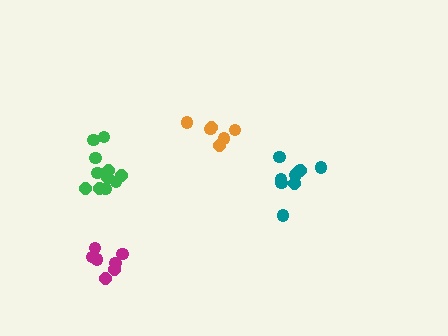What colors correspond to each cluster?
The clusters are colored: green, teal, orange, magenta.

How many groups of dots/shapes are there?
There are 4 groups.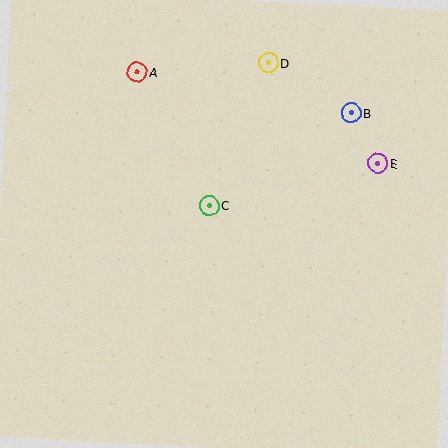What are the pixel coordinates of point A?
Point A is at (137, 72).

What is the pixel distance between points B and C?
The distance between B and C is 169 pixels.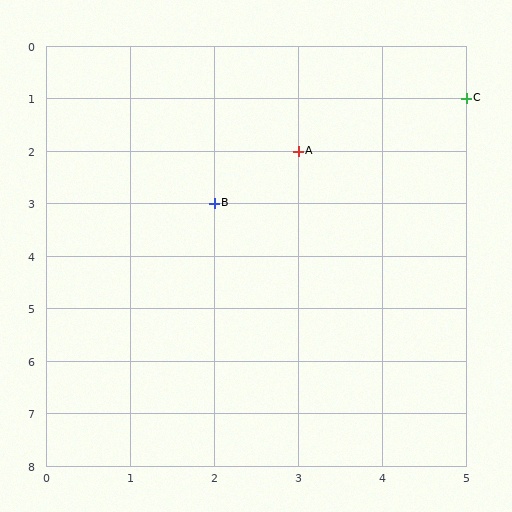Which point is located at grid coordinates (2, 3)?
Point B is at (2, 3).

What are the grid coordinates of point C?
Point C is at grid coordinates (5, 1).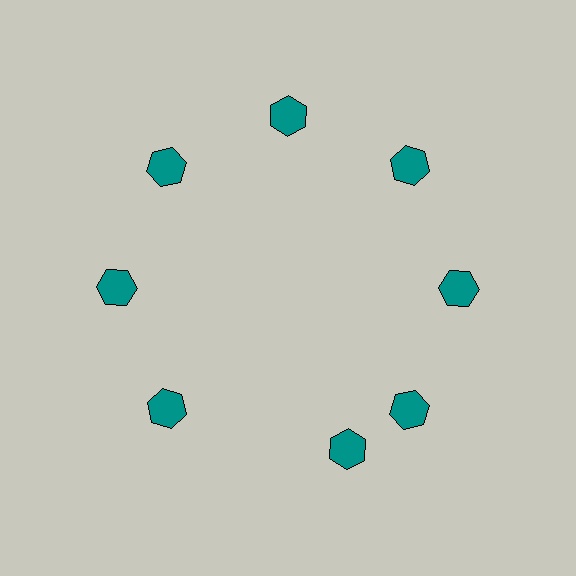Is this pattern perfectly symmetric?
No. The 8 teal hexagons are arranged in a ring, but one element near the 6 o'clock position is rotated out of alignment along the ring, breaking the 8-fold rotational symmetry.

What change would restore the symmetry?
The symmetry would be restored by rotating it back into even spacing with its neighbors so that all 8 hexagons sit at equal angles and equal distance from the center.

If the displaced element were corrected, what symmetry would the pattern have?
It would have 8-fold rotational symmetry — the pattern would map onto itself every 45 degrees.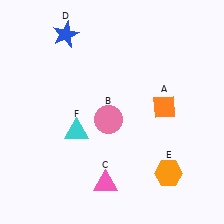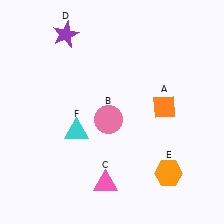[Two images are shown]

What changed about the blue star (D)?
In Image 1, D is blue. In Image 2, it changed to purple.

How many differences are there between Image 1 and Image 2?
There is 1 difference between the two images.